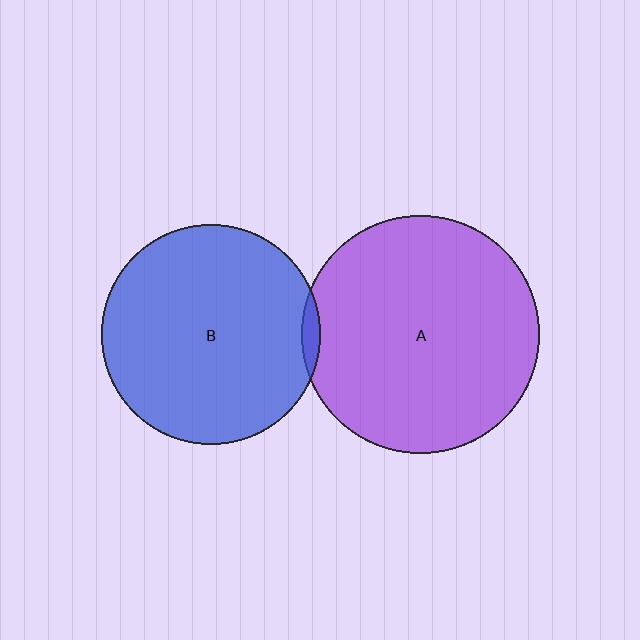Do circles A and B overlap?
Yes.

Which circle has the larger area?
Circle A (purple).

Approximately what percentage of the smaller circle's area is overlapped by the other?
Approximately 5%.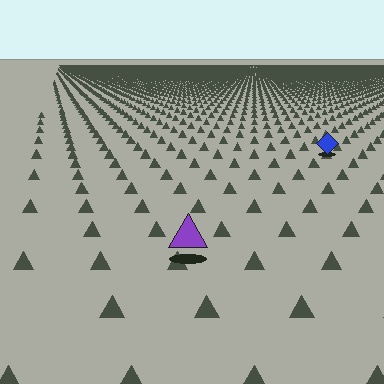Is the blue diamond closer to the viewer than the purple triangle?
No. The purple triangle is closer — you can tell from the texture gradient: the ground texture is coarser near it.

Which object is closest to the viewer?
The purple triangle is closest. The texture marks near it are larger and more spread out.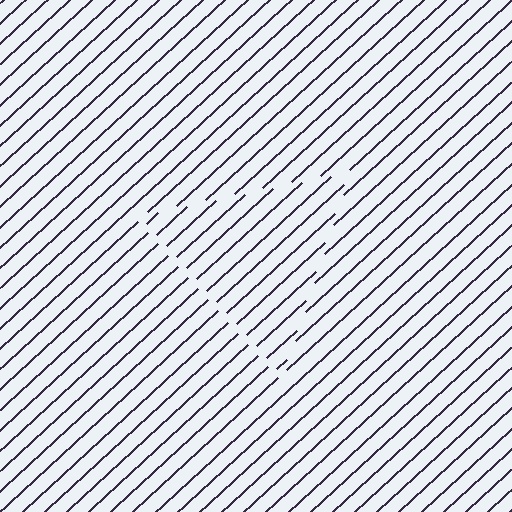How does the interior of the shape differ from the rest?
The interior of the shape contains the same grating, shifted by half a period — the contour is defined by the phase discontinuity where line-ends from the inner and outer gratings abut.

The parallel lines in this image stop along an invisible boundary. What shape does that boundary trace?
An illusory triangle. The interior of the shape contains the same grating, shifted by half a period — the contour is defined by the phase discontinuity where line-ends from the inner and outer gratings abut.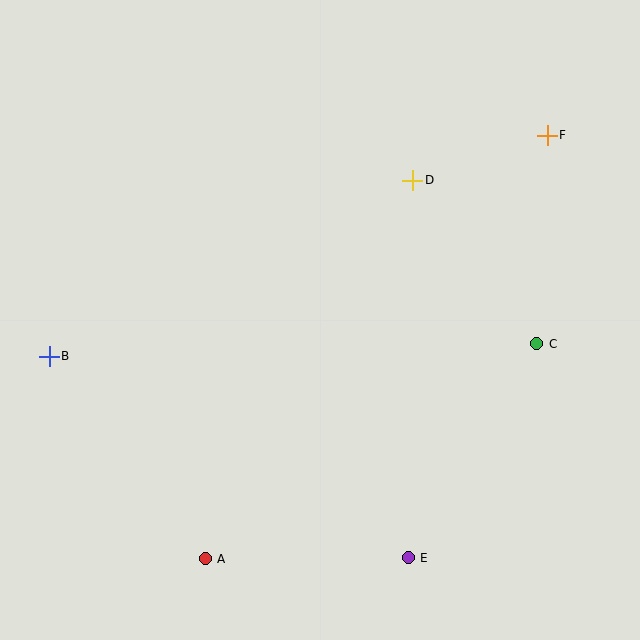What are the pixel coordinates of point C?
Point C is at (537, 344).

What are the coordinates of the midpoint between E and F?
The midpoint between E and F is at (478, 347).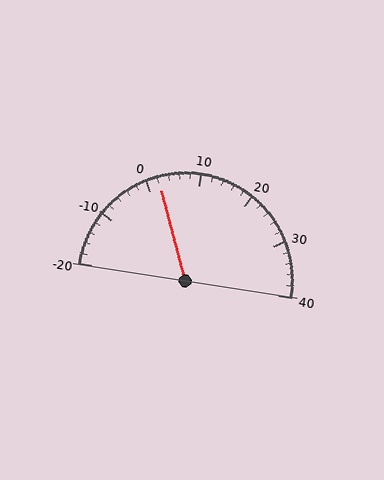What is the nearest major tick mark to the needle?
The nearest major tick mark is 0.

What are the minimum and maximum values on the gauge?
The gauge ranges from -20 to 40.